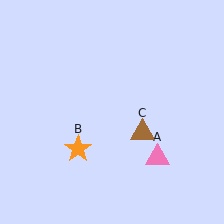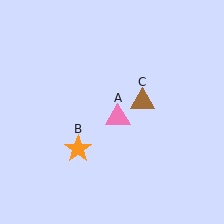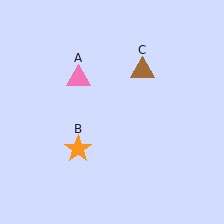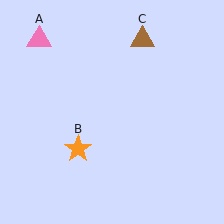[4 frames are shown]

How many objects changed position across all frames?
2 objects changed position: pink triangle (object A), brown triangle (object C).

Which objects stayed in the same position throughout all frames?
Orange star (object B) remained stationary.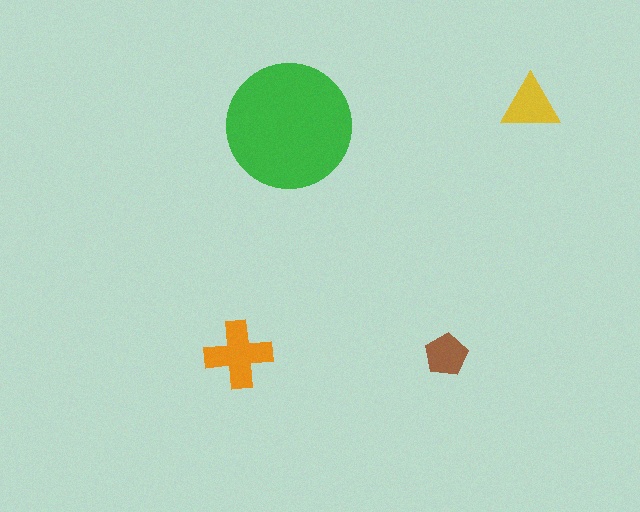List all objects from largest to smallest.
The green circle, the orange cross, the yellow triangle, the brown pentagon.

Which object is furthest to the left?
The orange cross is leftmost.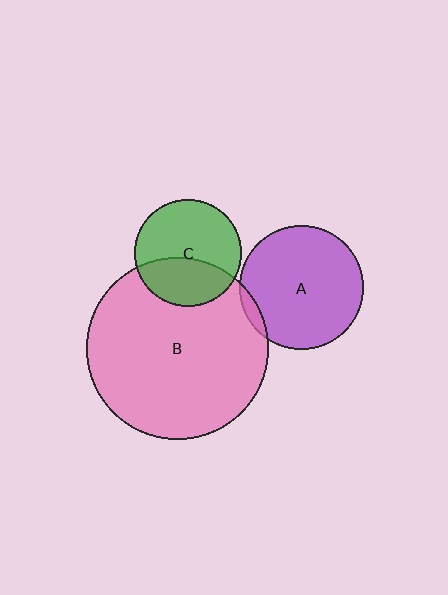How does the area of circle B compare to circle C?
Approximately 2.9 times.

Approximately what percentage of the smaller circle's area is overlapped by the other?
Approximately 40%.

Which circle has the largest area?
Circle B (pink).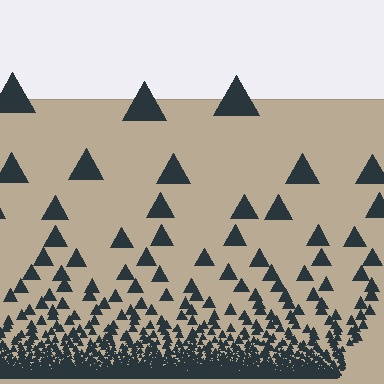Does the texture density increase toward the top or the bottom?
Density increases toward the bottom.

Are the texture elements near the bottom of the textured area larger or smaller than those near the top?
Smaller. The gradient is inverted — elements near the bottom are smaller and denser.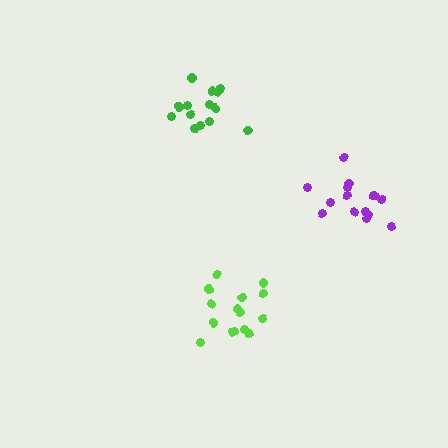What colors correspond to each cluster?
The clusters are colored: green, lime, purple.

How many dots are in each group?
Group 1: 14 dots, Group 2: 15 dots, Group 3: 15 dots (44 total).